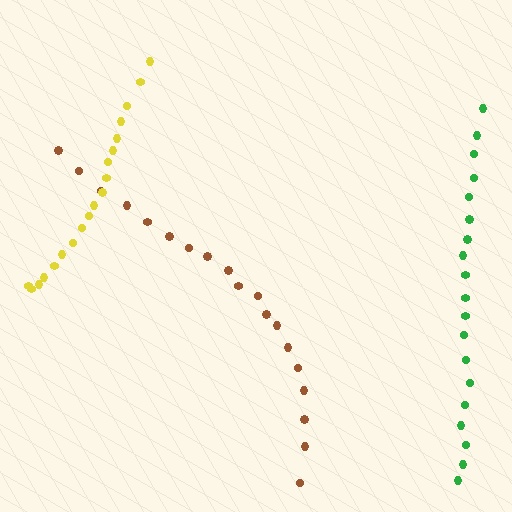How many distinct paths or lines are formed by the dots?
There are 3 distinct paths.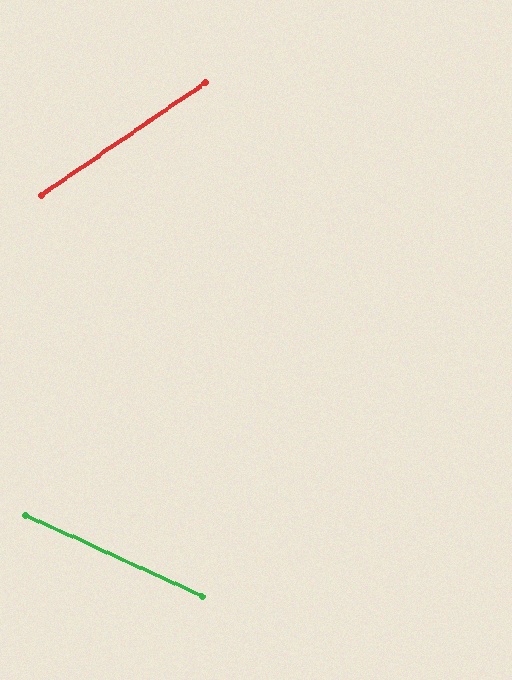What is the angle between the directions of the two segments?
Approximately 59 degrees.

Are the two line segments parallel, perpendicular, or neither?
Neither parallel nor perpendicular — they differ by about 59°.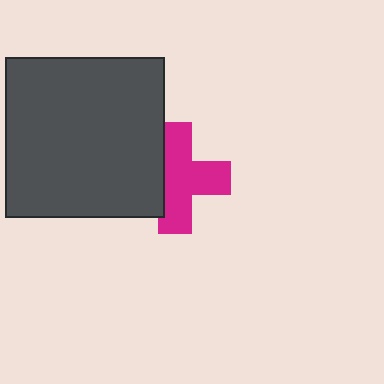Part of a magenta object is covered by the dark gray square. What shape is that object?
It is a cross.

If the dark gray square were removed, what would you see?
You would see the complete magenta cross.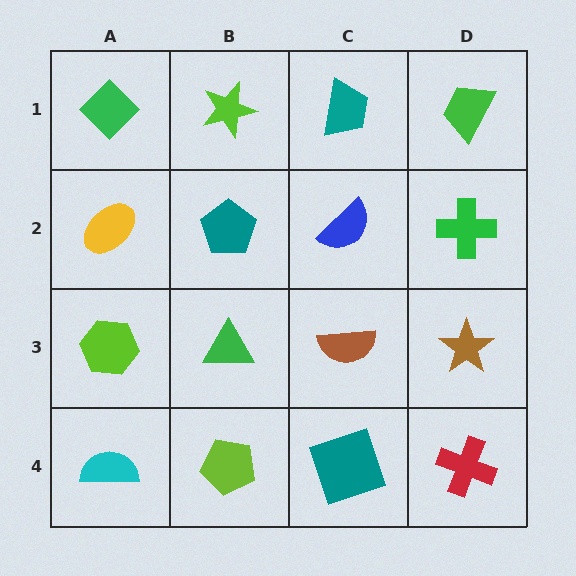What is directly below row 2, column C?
A brown semicircle.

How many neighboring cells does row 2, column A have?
3.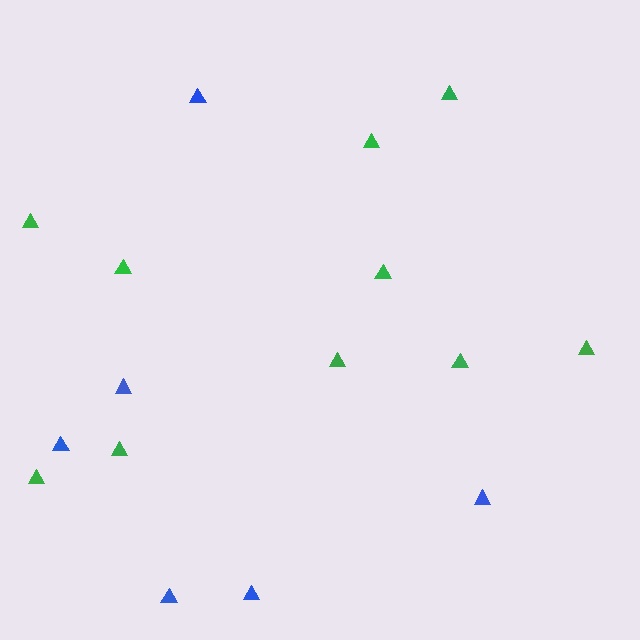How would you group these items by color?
There are 2 groups: one group of green triangles (10) and one group of blue triangles (6).